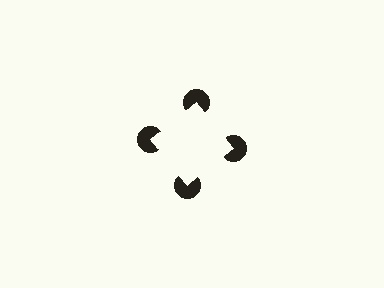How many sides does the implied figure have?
4 sides.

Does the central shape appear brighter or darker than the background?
It typically appears slightly brighter than the background, even though no actual brightness change is drawn.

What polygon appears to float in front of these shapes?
An illusory square — its edges are inferred from the aligned wedge cuts in the pac-man discs, not physically drawn.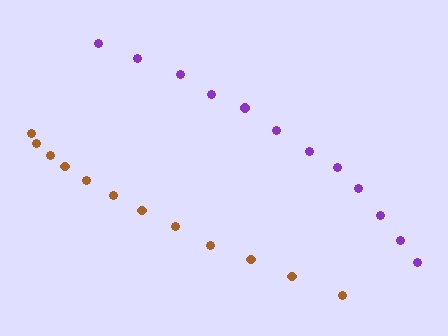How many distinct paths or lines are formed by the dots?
There are 2 distinct paths.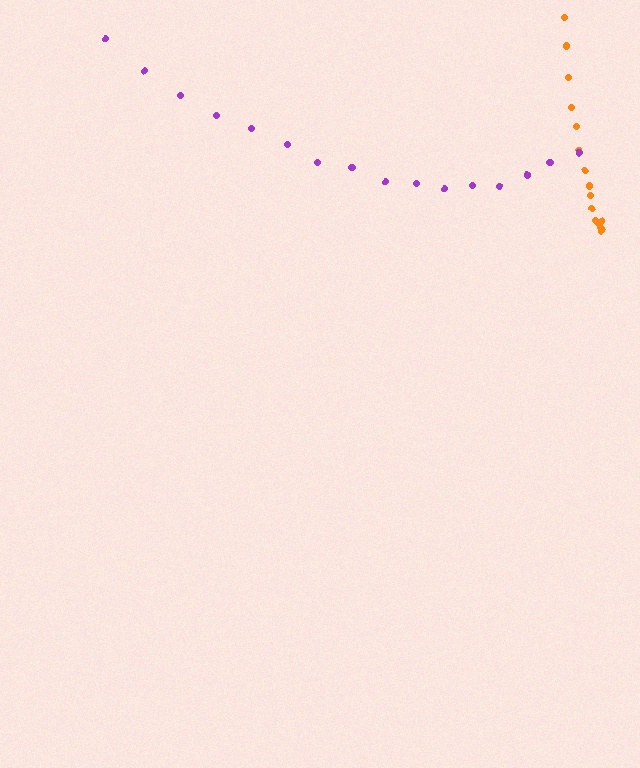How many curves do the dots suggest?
There are 2 distinct paths.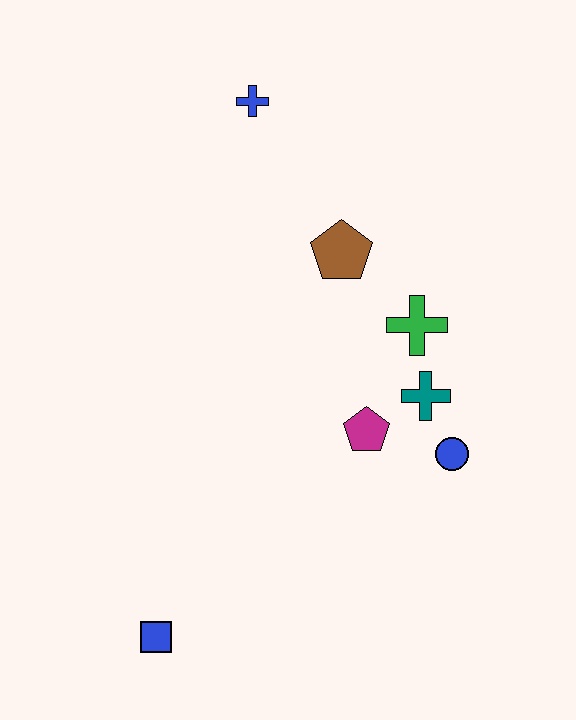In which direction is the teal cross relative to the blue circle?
The teal cross is above the blue circle.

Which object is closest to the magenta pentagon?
The teal cross is closest to the magenta pentagon.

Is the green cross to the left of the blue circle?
Yes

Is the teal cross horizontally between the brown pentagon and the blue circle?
Yes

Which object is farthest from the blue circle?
The blue cross is farthest from the blue circle.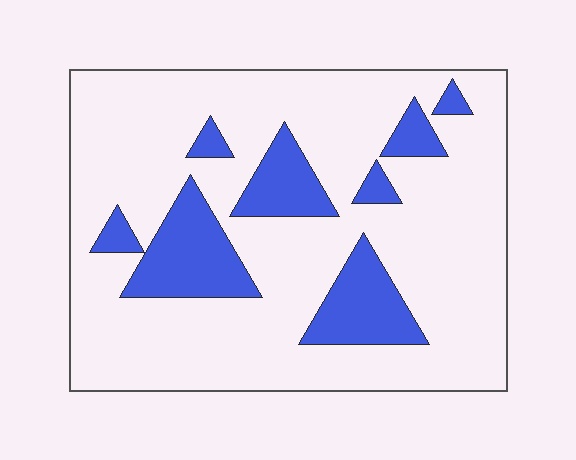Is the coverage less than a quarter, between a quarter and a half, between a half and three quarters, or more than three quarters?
Less than a quarter.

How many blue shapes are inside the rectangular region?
8.